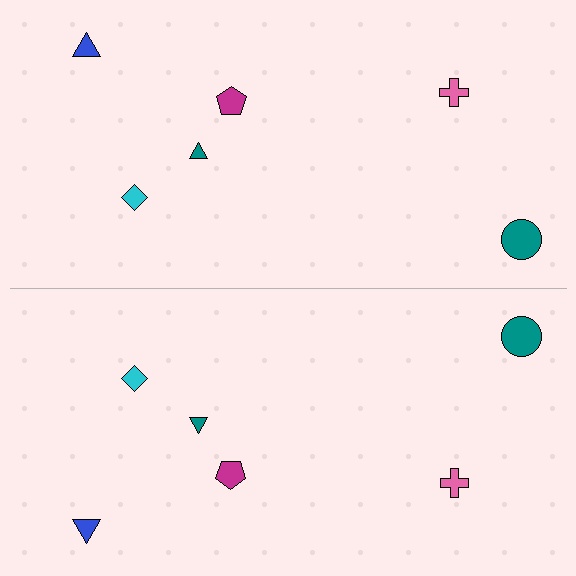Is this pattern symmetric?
Yes, this pattern has bilateral (reflection) symmetry.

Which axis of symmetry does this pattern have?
The pattern has a horizontal axis of symmetry running through the center of the image.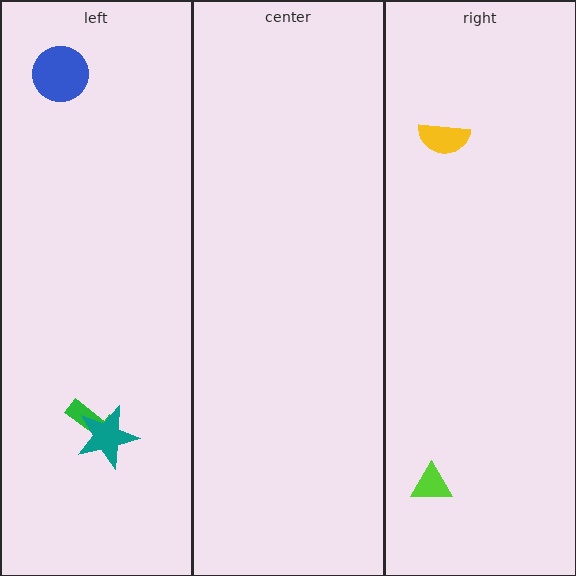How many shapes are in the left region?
3.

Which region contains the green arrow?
The left region.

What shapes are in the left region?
The green arrow, the teal star, the blue circle.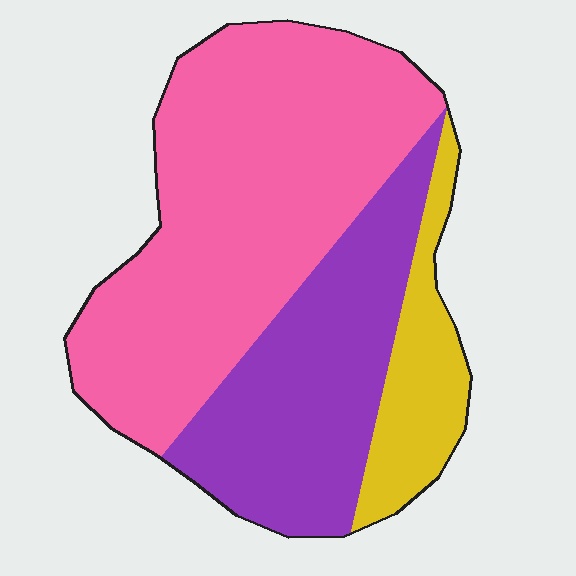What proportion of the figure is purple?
Purple takes up about one third (1/3) of the figure.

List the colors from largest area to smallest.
From largest to smallest: pink, purple, yellow.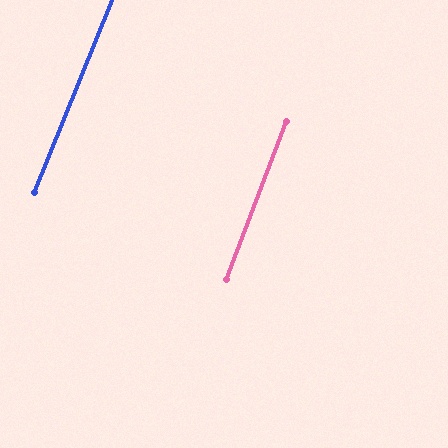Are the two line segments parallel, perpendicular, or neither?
Parallel — their directions differ by only 0.9°.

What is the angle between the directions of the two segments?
Approximately 1 degree.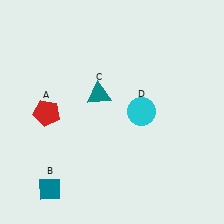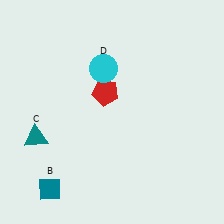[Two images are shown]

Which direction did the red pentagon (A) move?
The red pentagon (A) moved right.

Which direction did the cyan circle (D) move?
The cyan circle (D) moved up.